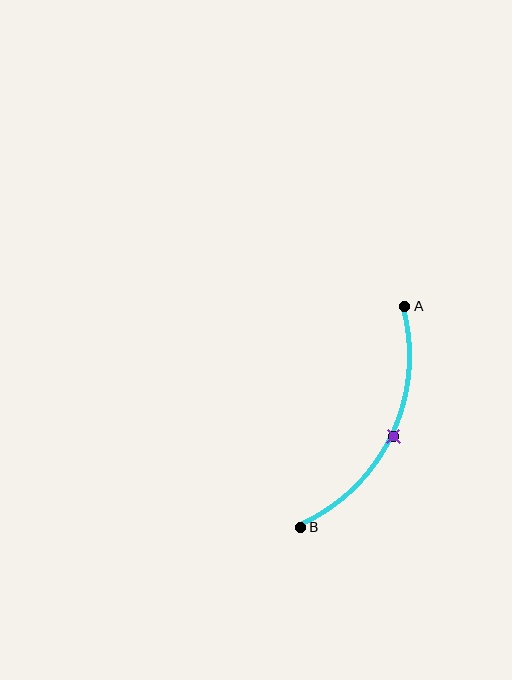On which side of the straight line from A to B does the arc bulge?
The arc bulges to the right of the straight line connecting A and B.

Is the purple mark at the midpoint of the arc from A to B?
Yes. The purple mark lies on the arc at equal arc-length from both A and B — it is the arc midpoint.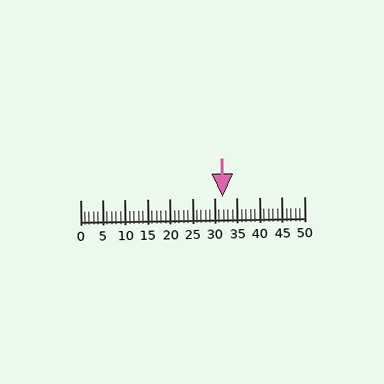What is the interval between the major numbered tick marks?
The major tick marks are spaced 5 units apart.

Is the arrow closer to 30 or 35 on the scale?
The arrow is closer to 30.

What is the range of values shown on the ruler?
The ruler shows values from 0 to 50.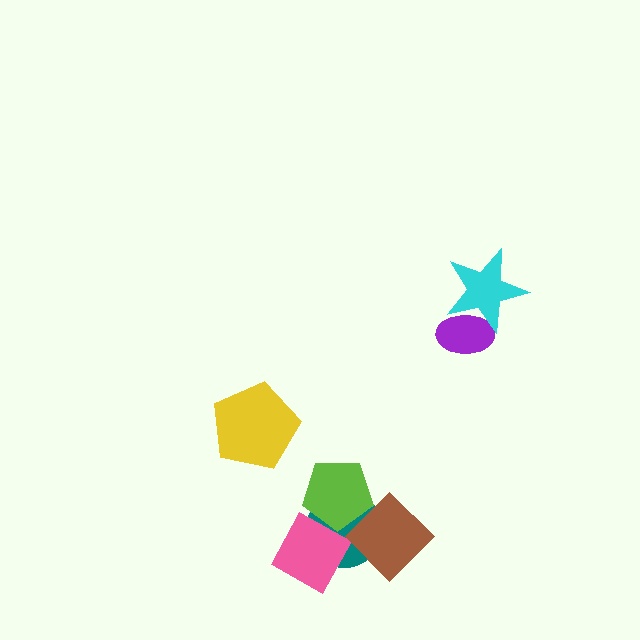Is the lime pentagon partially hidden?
No, no other shape covers it.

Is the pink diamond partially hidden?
Yes, it is partially covered by another shape.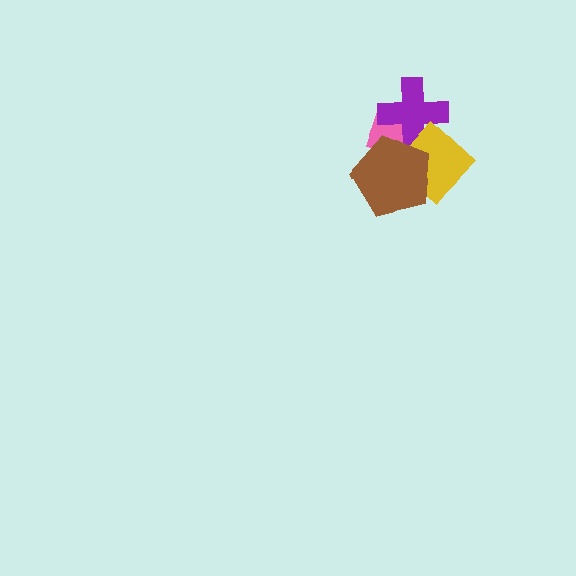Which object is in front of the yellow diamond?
The brown pentagon is in front of the yellow diamond.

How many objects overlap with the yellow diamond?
2 objects overlap with the yellow diamond.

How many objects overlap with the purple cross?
3 objects overlap with the purple cross.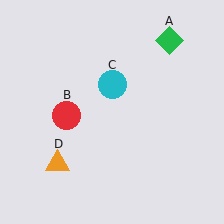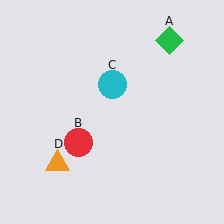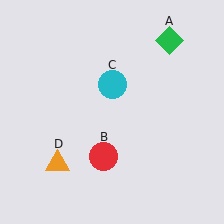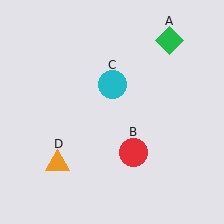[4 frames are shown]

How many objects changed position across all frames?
1 object changed position: red circle (object B).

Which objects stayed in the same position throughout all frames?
Green diamond (object A) and cyan circle (object C) and orange triangle (object D) remained stationary.